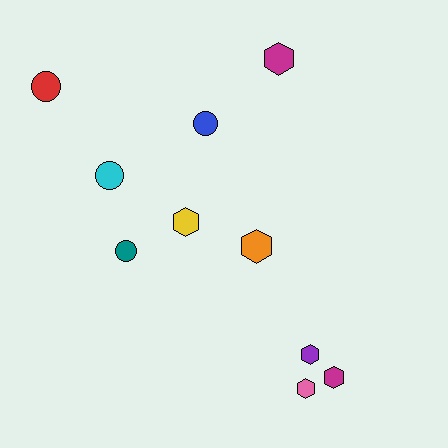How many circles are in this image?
There are 4 circles.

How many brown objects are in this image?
There are no brown objects.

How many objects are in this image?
There are 10 objects.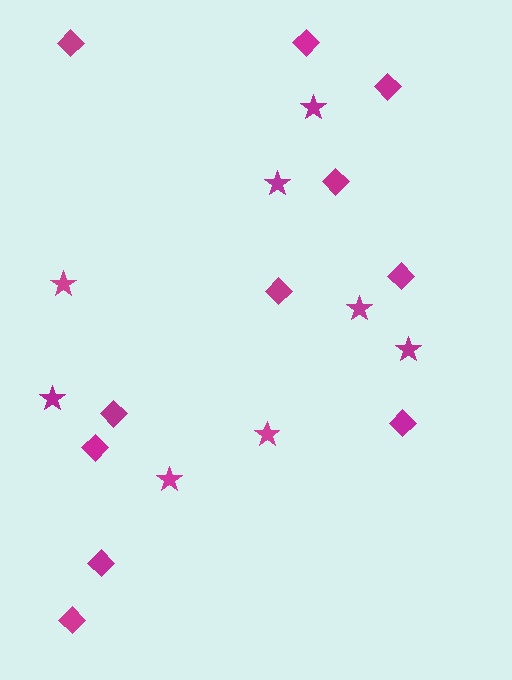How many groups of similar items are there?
There are 2 groups: one group of stars (8) and one group of diamonds (11).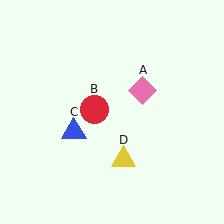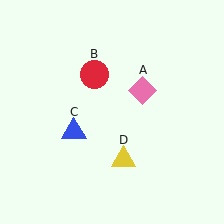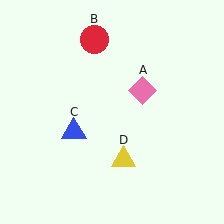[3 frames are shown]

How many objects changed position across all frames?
1 object changed position: red circle (object B).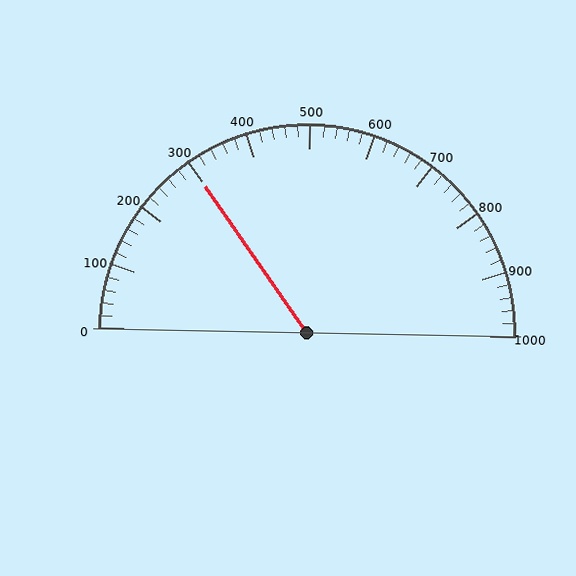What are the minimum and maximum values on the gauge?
The gauge ranges from 0 to 1000.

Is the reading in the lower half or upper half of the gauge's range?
The reading is in the lower half of the range (0 to 1000).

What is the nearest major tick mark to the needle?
The nearest major tick mark is 300.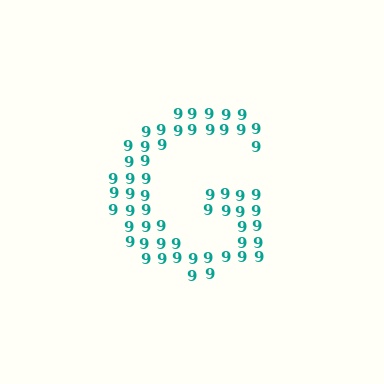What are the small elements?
The small elements are digit 9's.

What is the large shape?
The large shape is the letter G.